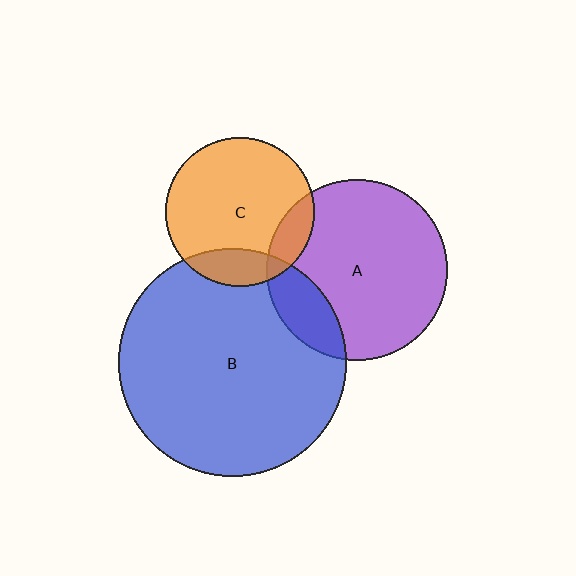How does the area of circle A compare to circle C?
Approximately 1.5 times.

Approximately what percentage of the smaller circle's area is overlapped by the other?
Approximately 15%.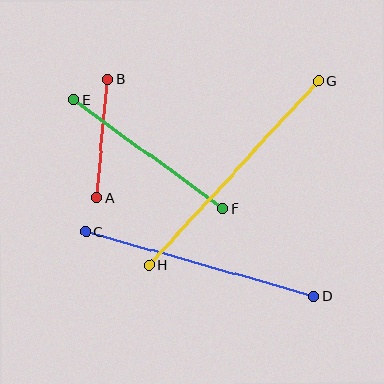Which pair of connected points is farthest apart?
Points G and H are farthest apart.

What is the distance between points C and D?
The distance is approximately 237 pixels.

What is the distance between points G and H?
The distance is approximately 250 pixels.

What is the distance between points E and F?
The distance is approximately 184 pixels.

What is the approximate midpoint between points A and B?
The midpoint is at approximately (102, 139) pixels.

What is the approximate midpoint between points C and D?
The midpoint is at approximately (200, 264) pixels.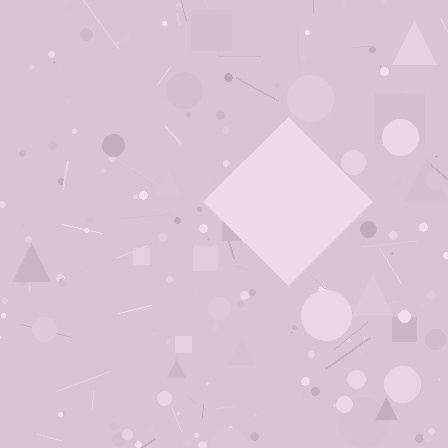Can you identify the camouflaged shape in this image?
The camouflaged shape is a diamond.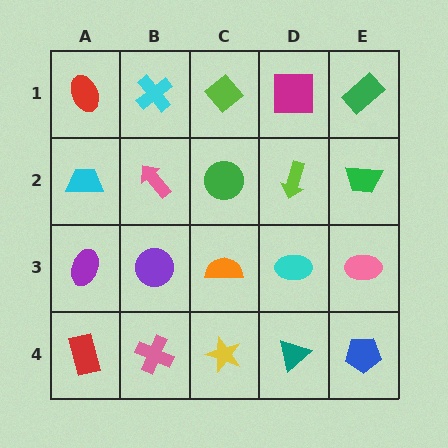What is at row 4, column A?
A red rectangle.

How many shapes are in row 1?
5 shapes.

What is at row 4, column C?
A yellow star.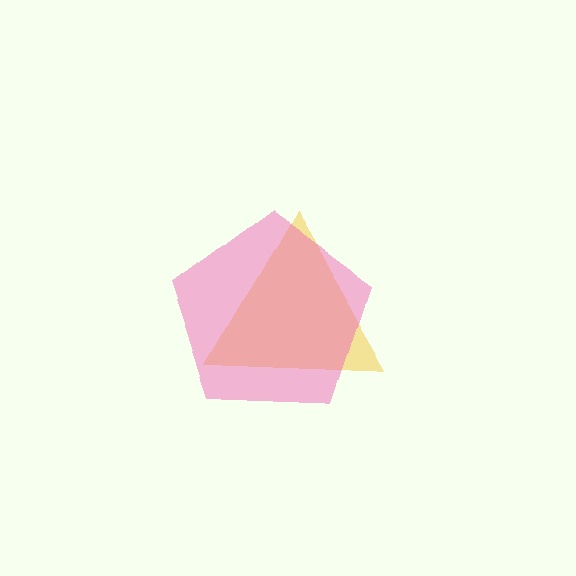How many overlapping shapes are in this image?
There are 2 overlapping shapes in the image.